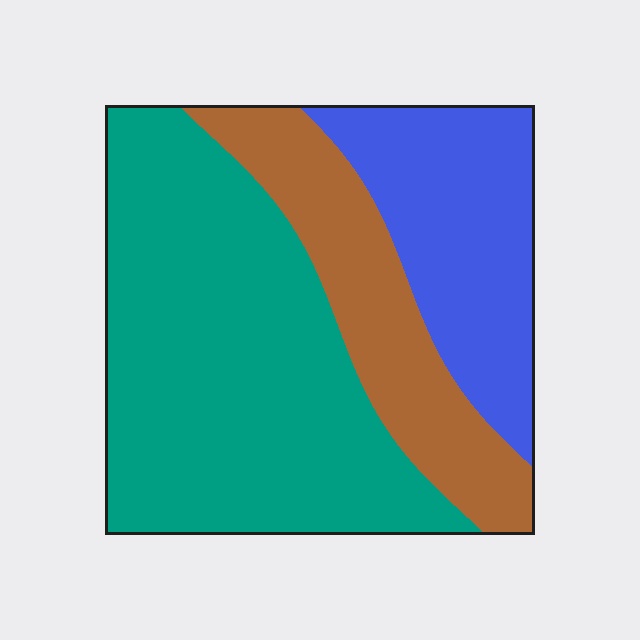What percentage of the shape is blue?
Blue covers around 25% of the shape.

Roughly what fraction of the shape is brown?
Brown takes up less than a quarter of the shape.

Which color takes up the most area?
Teal, at roughly 55%.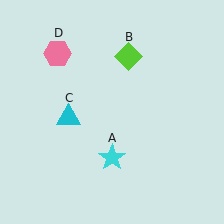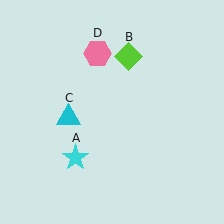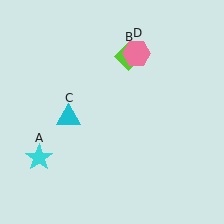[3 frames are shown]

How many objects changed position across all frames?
2 objects changed position: cyan star (object A), pink hexagon (object D).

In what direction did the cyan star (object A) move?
The cyan star (object A) moved left.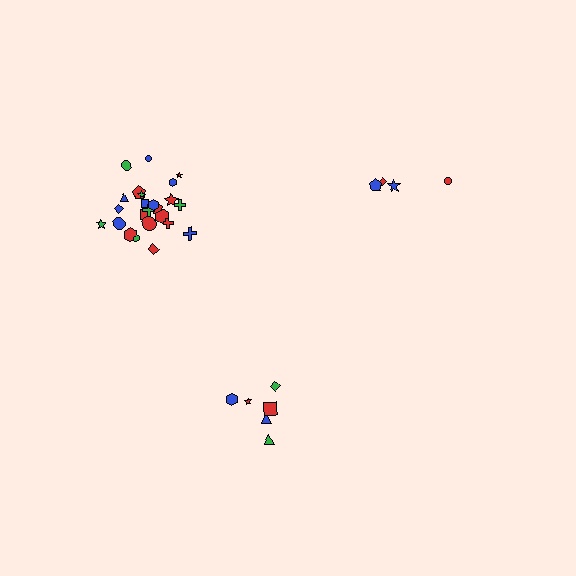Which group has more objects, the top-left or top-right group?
The top-left group.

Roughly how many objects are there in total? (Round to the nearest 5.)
Roughly 35 objects in total.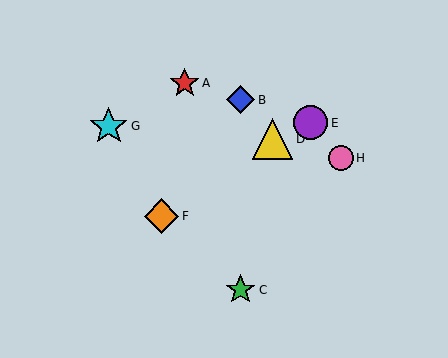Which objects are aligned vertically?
Objects B, C are aligned vertically.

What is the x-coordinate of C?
Object C is at x≈240.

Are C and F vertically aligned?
No, C is at x≈240 and F is at x≈161.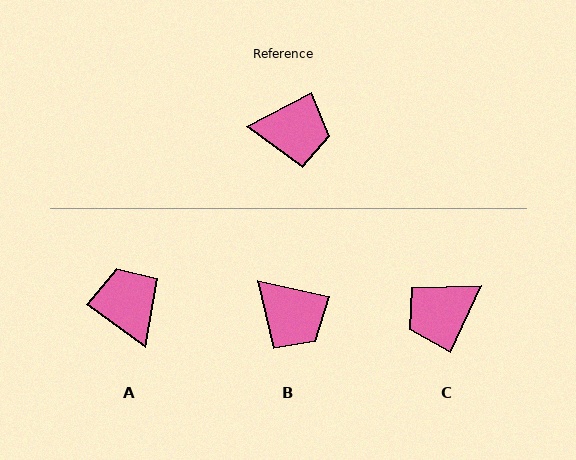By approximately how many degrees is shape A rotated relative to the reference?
Approximately 117 degrees counter-clockwise.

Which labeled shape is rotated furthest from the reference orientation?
C, about 142 degrees away.